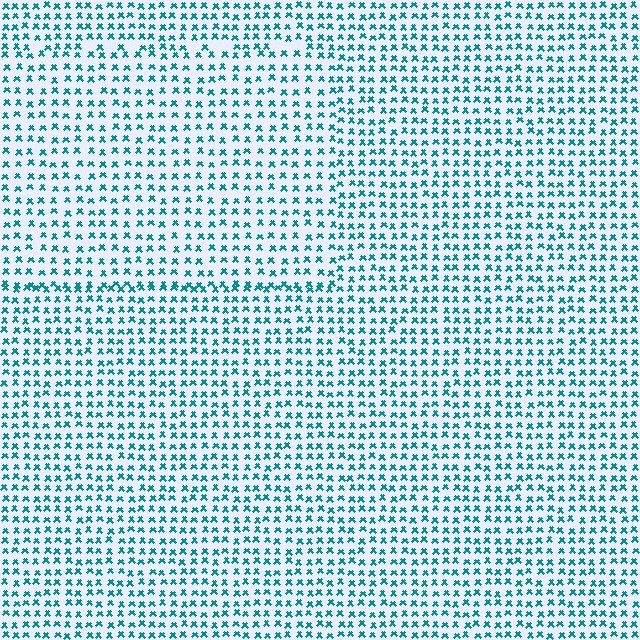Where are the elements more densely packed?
The elements are more densely packed outside the rectangle boundary.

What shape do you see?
I see a rectangle.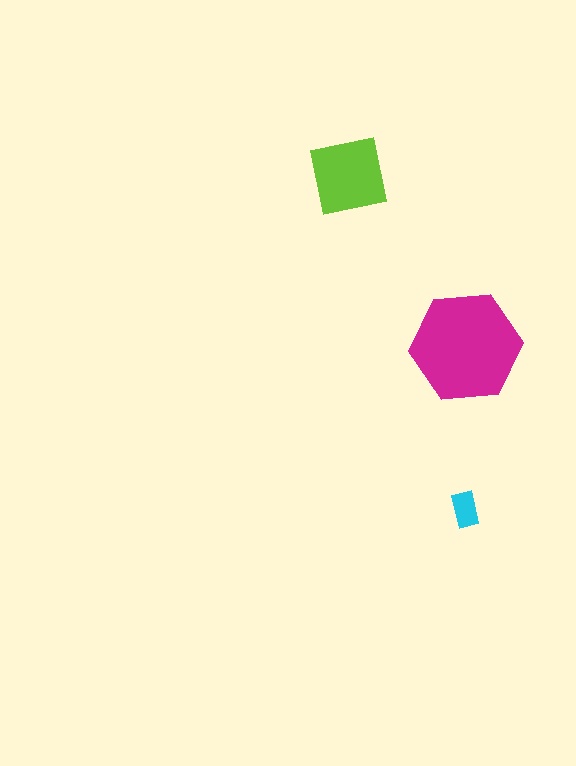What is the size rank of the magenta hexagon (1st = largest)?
1st.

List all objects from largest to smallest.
The magenta hexagon, the lime square, the cyan rectangle.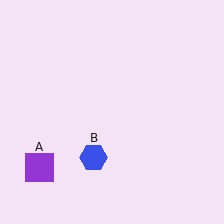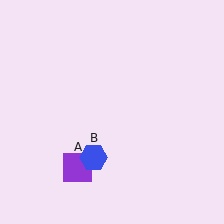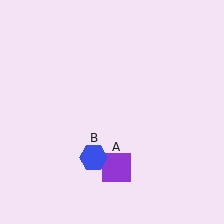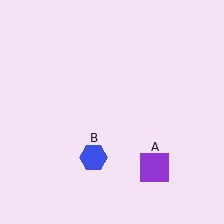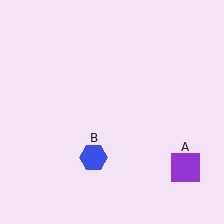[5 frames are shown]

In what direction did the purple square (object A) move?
The purple square (object A) moved right.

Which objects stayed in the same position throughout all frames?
Blue hexagon (object B) remained stationary.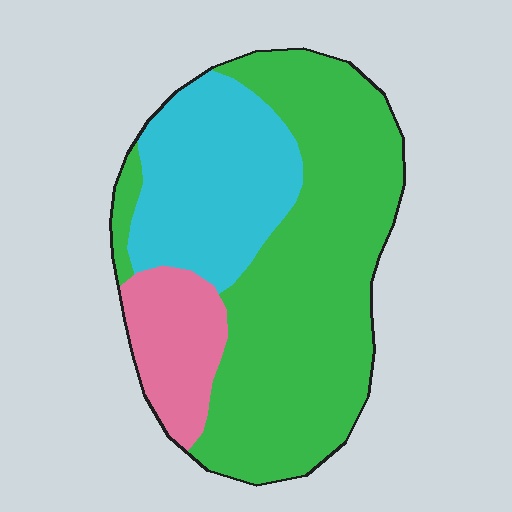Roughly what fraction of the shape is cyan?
Cyan takes up about one quarter (1/4) of the shape.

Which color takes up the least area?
Pink, at roughly 15%.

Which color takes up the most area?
Green, at roughly 60%.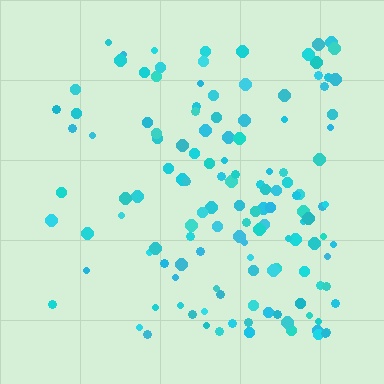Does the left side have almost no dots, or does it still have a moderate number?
Still a moderate number, just noticeably fewer than the right.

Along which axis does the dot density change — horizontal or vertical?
Horizontal.